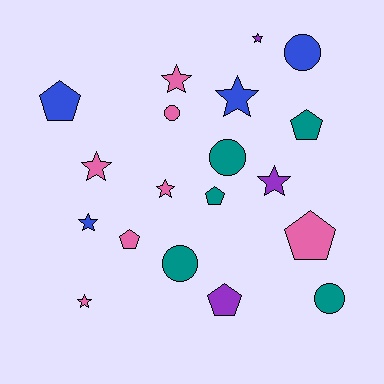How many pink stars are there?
There are 4 pink stars.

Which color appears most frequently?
Pink, with 7 objects.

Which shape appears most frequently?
Star, with 8 objects.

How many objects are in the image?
There are 19 objects.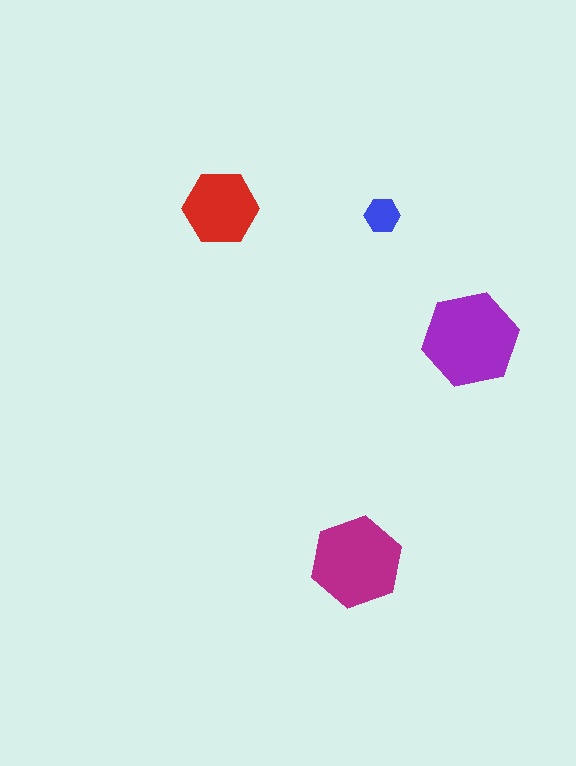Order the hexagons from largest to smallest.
the purple one, the magenta one, the red one, the blue one.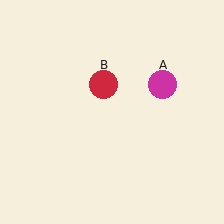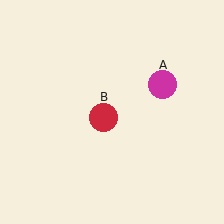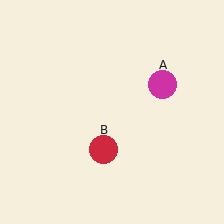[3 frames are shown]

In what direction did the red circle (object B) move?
The red circle (object B) moved down.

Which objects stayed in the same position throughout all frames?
Magenta circle (object A) remained stationary.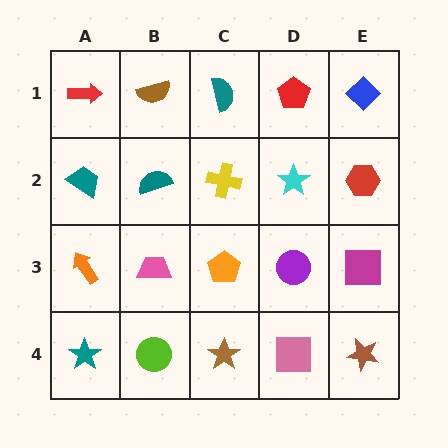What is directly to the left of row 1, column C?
A brown semicircle.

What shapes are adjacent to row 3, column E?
A red hexagon (row 2, column E), a brown star (row 4, column E), a purple circle (row 3, column D).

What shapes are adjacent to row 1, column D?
A cyan star (row 2, column D), a teal semicircle (row 1, column C), a blue diamond (row 1, column E).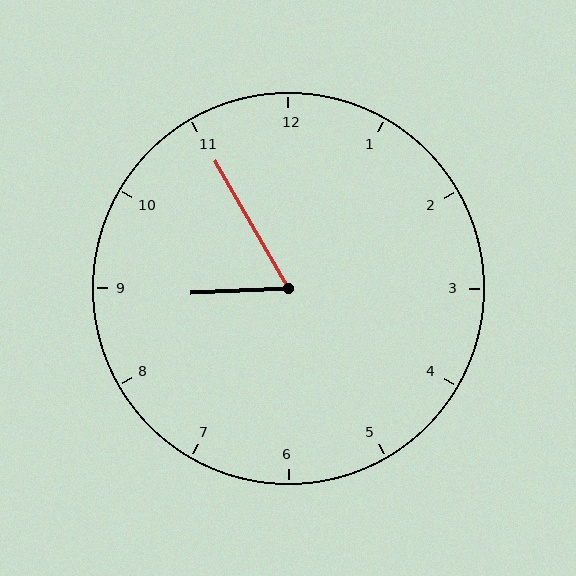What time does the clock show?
8:55.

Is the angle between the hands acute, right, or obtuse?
It is acute.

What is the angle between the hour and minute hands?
Approximately 62 degrees.